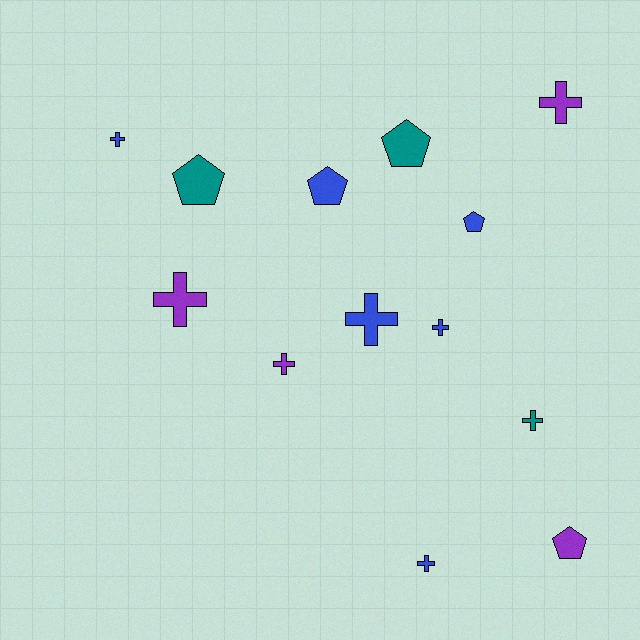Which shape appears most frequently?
Cross, with 8 objects.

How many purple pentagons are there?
There is 1 purple pentagon.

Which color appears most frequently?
Blue, with 6 objects.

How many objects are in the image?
There are 13 objects.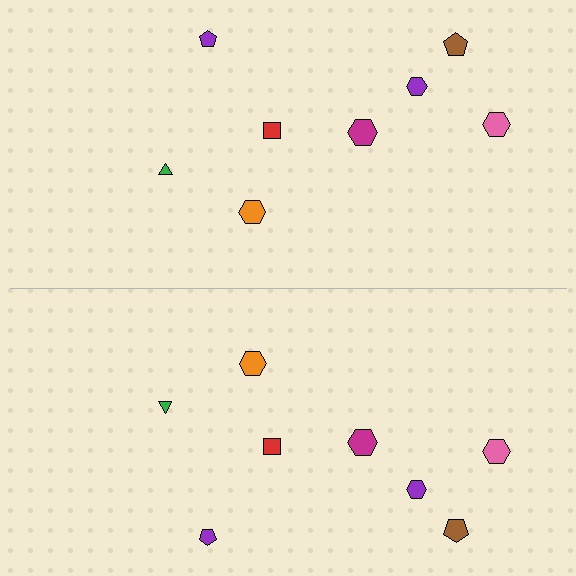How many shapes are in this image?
There are 16 shapes in this image.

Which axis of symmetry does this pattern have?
The pattern has a horizontal axis of symmetry running through the center of the image.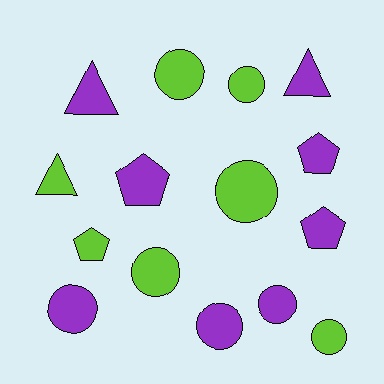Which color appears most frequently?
Purple, with 8 objects.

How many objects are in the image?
There are 15 objects.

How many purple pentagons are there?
There are 3 purple pentagons.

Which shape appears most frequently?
Circle, with 8 objects.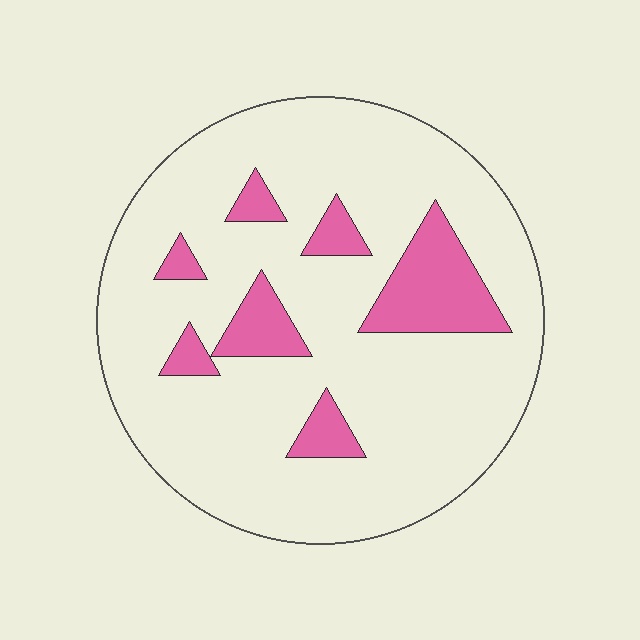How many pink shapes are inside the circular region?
7.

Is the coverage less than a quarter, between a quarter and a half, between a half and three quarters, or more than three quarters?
Less than a quarter.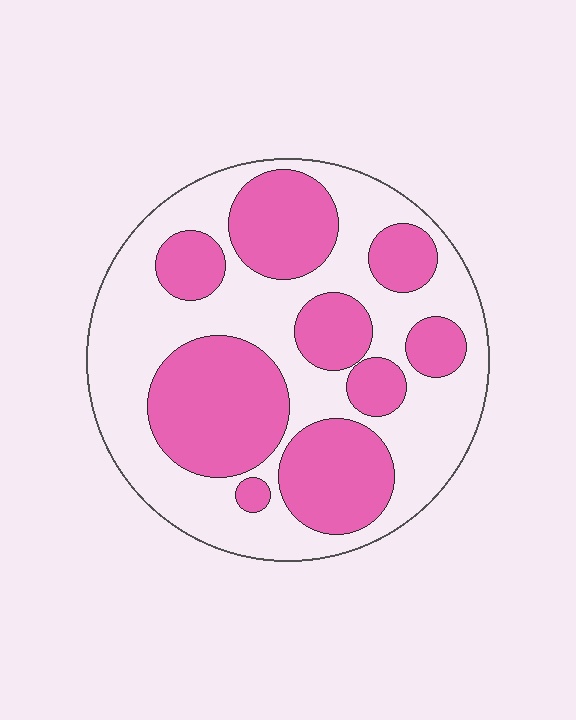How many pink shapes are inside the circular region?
9.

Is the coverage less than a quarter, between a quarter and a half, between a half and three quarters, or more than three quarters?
Between a quarter and a half.